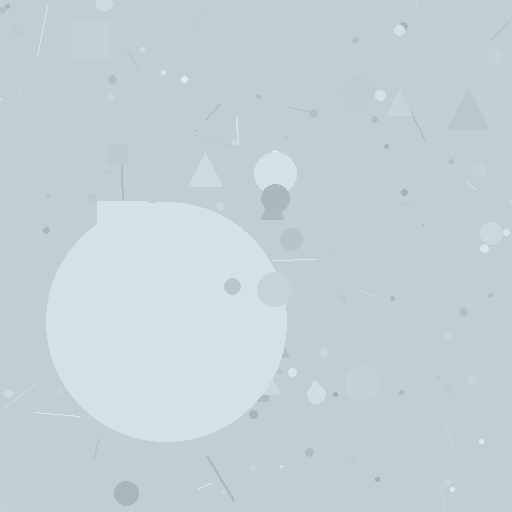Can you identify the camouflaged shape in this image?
The camouflaged shape is a circle.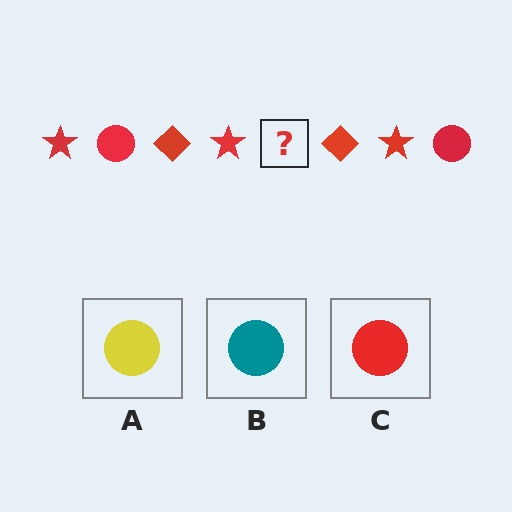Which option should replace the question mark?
Option C.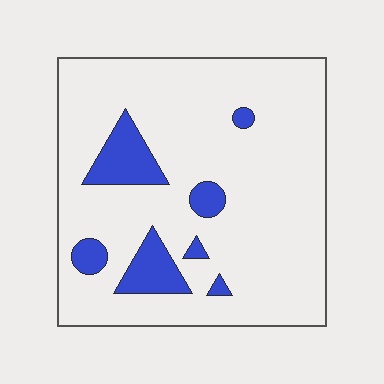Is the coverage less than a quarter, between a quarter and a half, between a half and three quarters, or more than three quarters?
Less than a quarter.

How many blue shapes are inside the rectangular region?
7.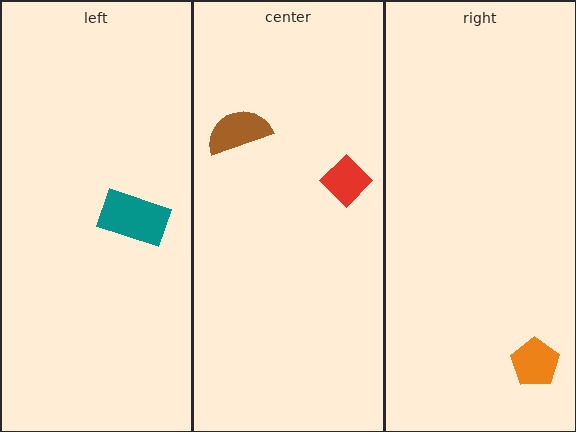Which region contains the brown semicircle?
The center region.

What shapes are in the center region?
The red diamond, the brown semicircle.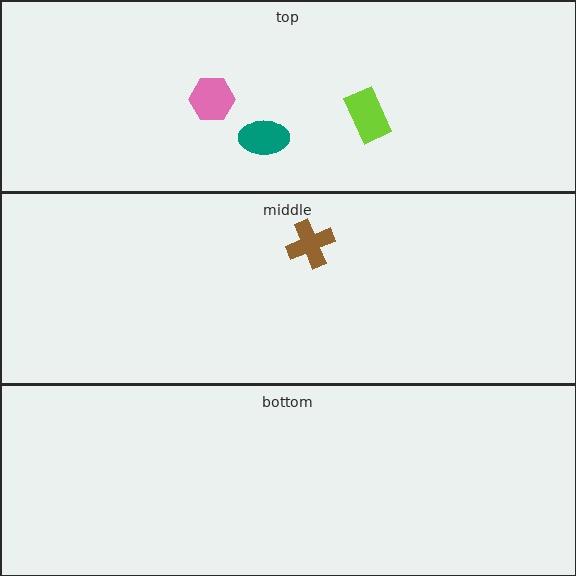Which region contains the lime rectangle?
The top region.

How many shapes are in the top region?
3.